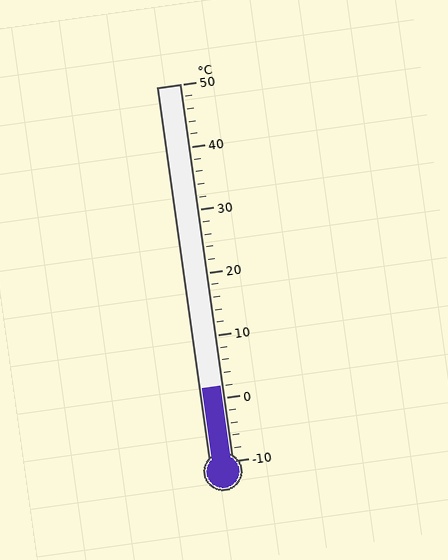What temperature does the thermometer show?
The thermometer shows approximately 2°C.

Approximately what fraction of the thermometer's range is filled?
The thermometer is filled to approximately 20% of its range.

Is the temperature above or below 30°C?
The temperature is below 30°C.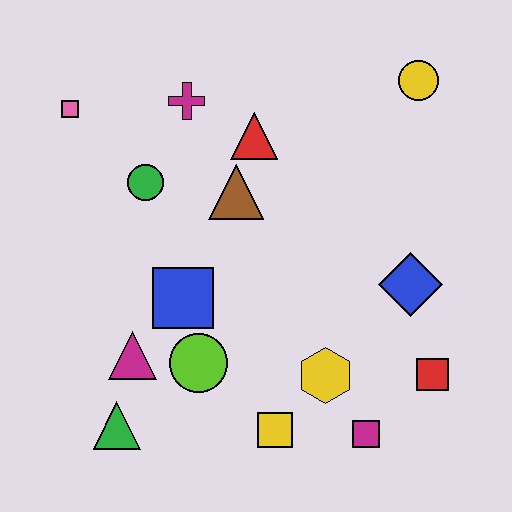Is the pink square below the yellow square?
No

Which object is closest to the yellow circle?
The red triangle is closest to the yellow circle.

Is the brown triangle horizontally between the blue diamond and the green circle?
Yes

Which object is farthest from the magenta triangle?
The yellow circle is farthest from the magenta triangle.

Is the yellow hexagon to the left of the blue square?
No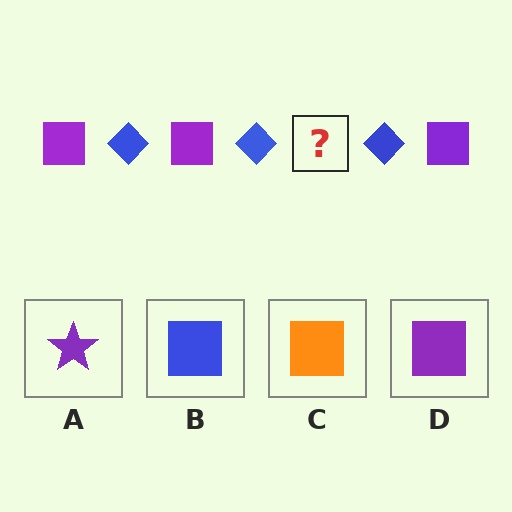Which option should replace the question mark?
Option D.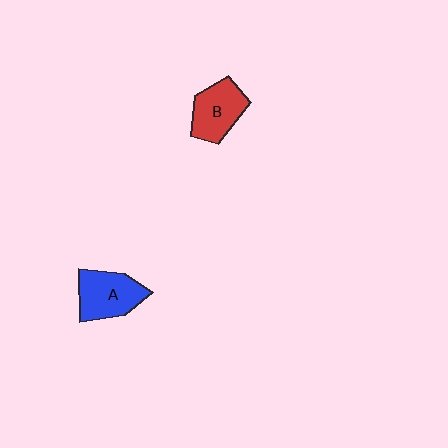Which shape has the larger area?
Shape A (blue).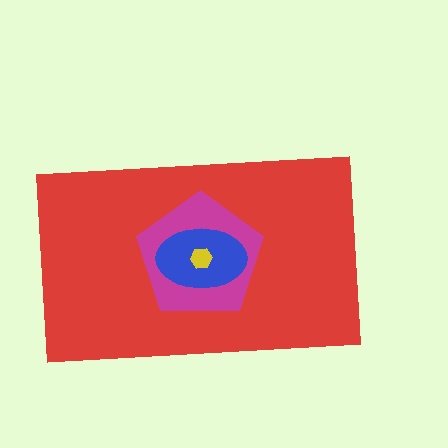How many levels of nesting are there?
4.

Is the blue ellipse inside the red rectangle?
Yes.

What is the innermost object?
The yellow hexagon.